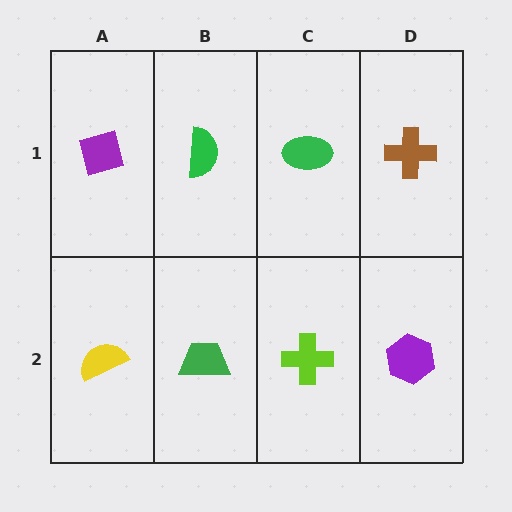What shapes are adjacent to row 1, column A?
A yellow semicircle (row 2, column A), a green semicircle (row 1, column B).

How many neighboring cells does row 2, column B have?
3.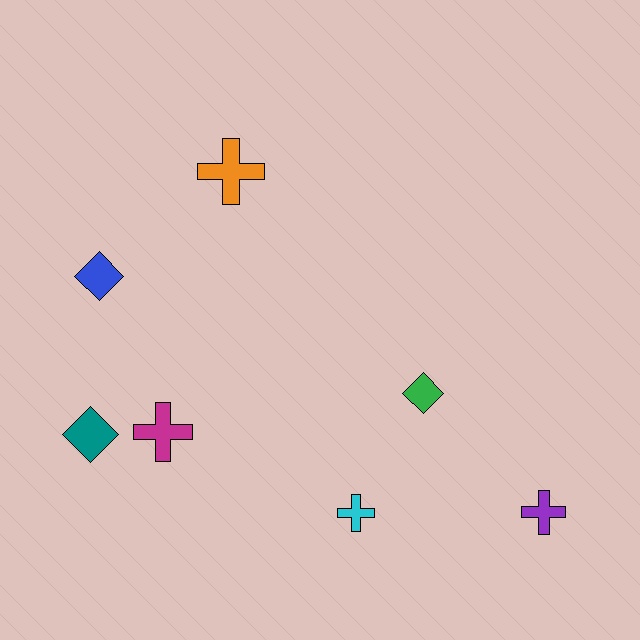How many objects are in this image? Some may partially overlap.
There are 7 objects.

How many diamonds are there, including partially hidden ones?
There are 3 diamonds.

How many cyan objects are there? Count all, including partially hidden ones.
There is 1 cyan object.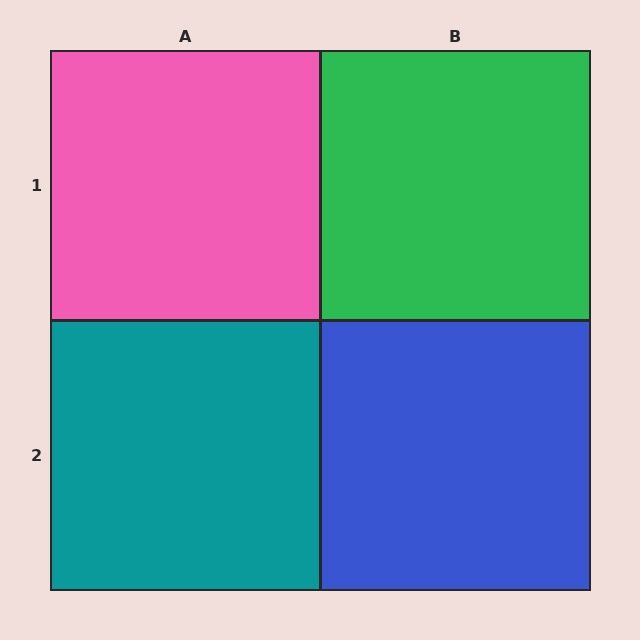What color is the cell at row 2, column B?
Blue.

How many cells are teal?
1 cell is teal.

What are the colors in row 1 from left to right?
Pink, green.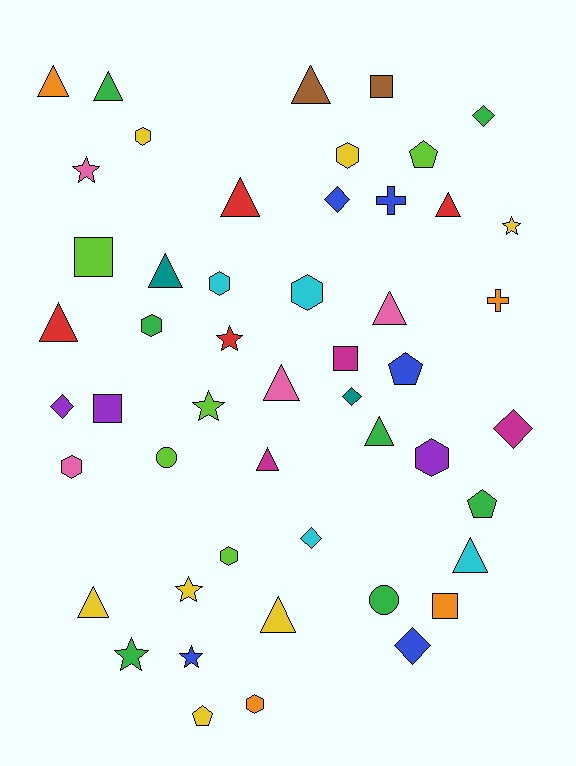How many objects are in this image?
There are 50 objects.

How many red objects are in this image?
There are 4 red objects.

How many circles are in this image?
There are 2 circles.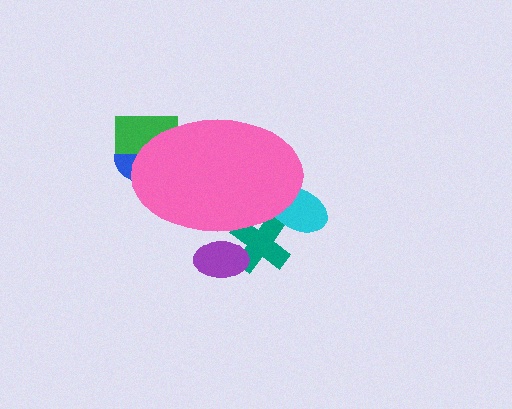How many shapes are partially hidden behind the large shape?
5 shapes are partially hidden.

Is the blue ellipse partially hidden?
Yes, the blue ellipse is partially hidden behind the pink ellipse.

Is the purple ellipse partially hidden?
Yes, the purple ellipse is partially hidden behind the pink ellipse.